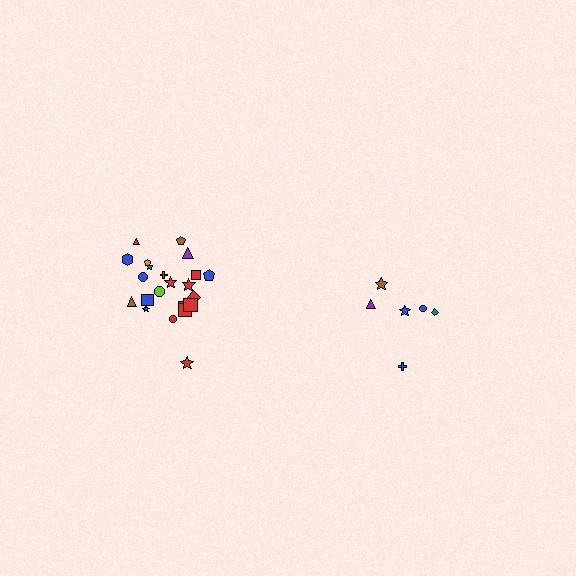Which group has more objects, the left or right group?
The left group.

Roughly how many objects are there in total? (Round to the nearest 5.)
Roughly 30 objects in total.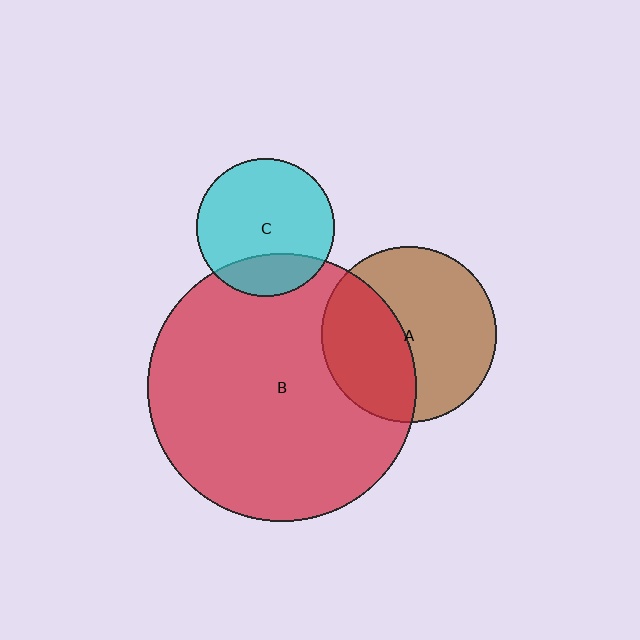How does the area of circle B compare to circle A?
Approximately 2.3 times.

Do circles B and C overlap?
Yes.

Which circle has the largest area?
Circle B (red).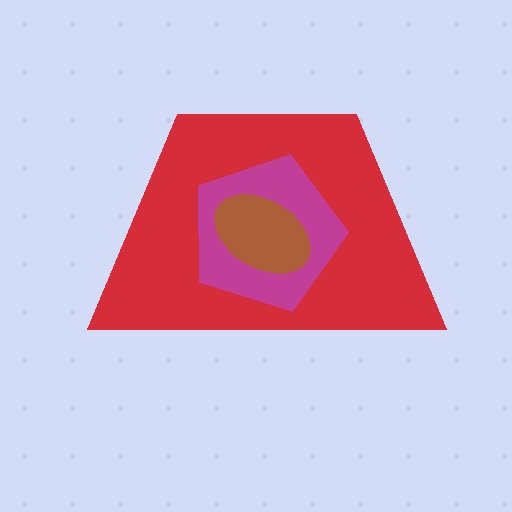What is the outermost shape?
The red trapezoid.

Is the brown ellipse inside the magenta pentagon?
Yes.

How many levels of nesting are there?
3.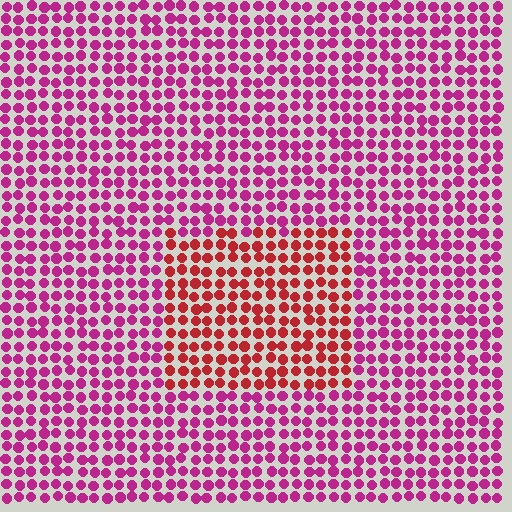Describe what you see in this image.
The image is filled with small magenta elements in a uniform arrangement. A rectangle-shaped region is visible where the elements are tinted to a slightly different hue, forming a subtle color boundary.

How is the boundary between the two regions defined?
The boundary is defined purely by a slight shift in hue (about 38 degrees). Spacing, size, and orientation are identical on both sides.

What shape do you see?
I see a rectangle.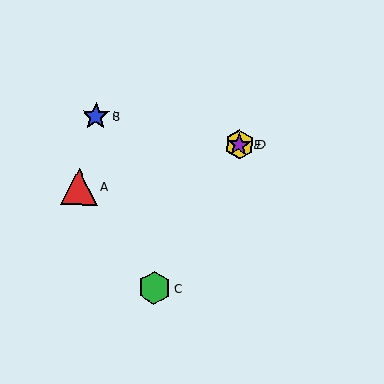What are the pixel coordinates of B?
Object B is at (96, 116).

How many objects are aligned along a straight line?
3 objects (C, D, E) are aligned along a straight line.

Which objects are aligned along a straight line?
Objects C, D, E are aligned along a straight line.